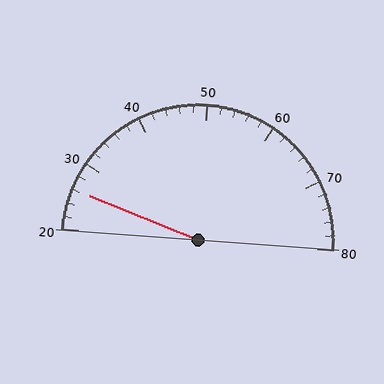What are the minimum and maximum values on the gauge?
The gauge ranges from 20 to 80.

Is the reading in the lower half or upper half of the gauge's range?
The reading is in the lower half of the range (20 to 80).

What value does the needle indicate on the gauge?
The needle indicates approximately 26.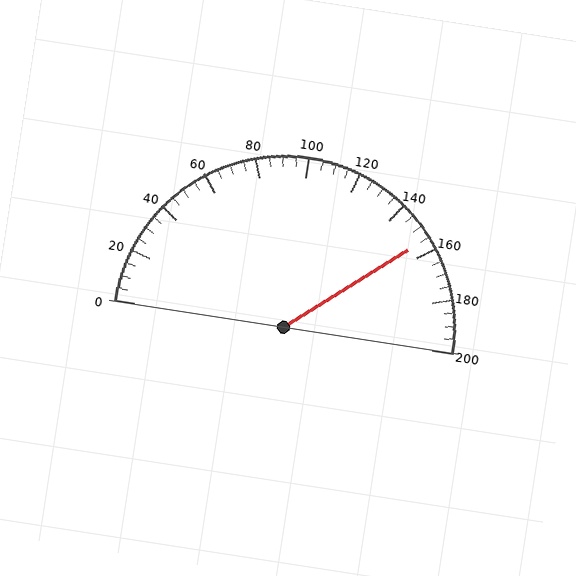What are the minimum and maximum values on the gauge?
The gauge ranges from 0 to 200.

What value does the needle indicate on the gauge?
The needle indicates approximately 155.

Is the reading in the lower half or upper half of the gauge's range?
The reading is in the upper half of the range (0 to 200).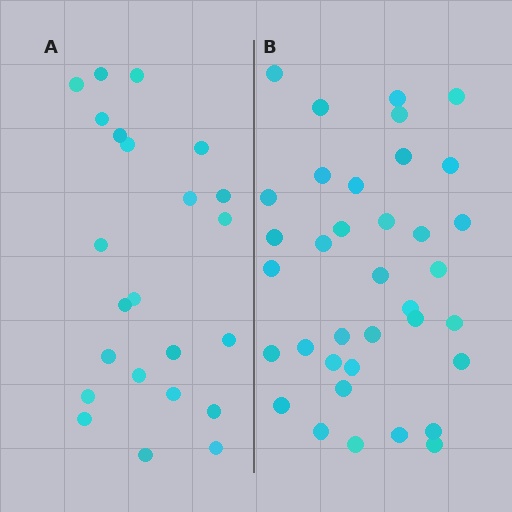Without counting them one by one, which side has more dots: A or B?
Region B (the right region) has more dots.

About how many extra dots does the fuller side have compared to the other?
Region B has approximately 15 more dots than region A.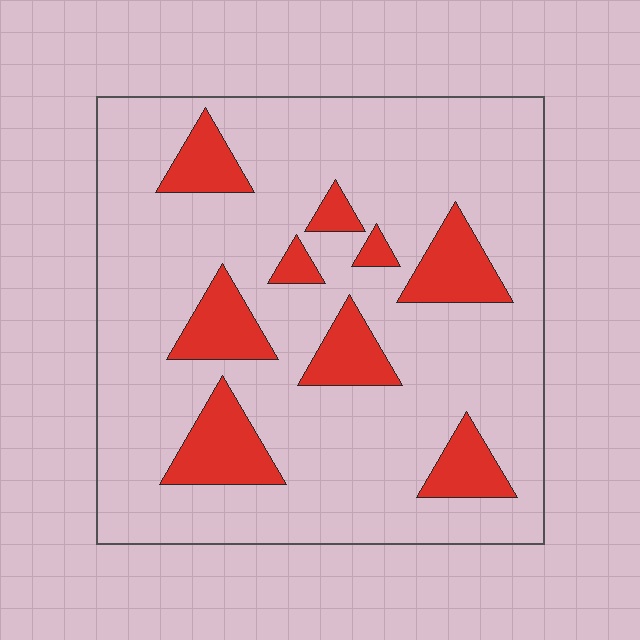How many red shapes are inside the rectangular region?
9.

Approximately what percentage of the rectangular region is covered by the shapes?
Approximately 20%.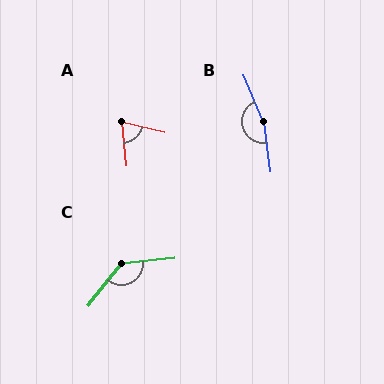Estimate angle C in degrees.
Approximately 135 degrees.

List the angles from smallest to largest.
A (70°), C (135°), B (165°).